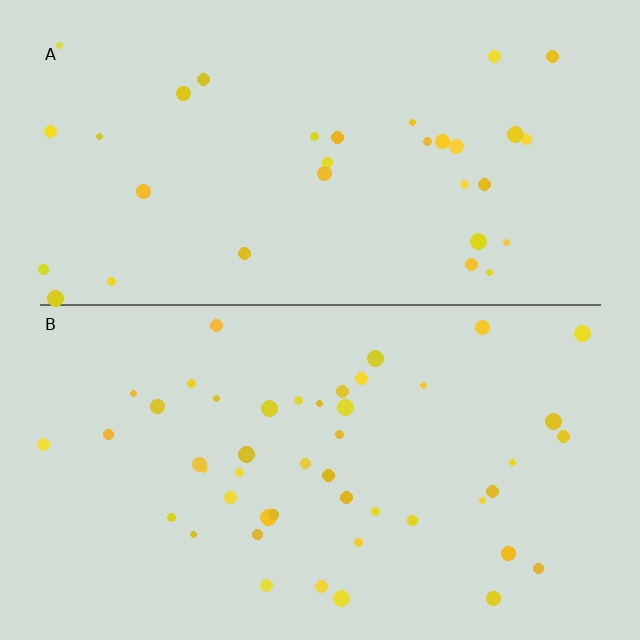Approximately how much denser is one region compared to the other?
Approximately 1.4× — region B over region A.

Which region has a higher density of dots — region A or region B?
B (the bottom).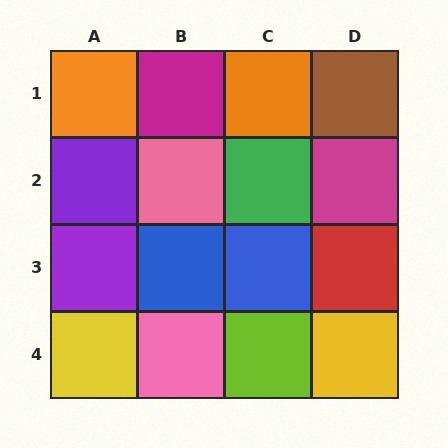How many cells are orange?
2 cells are orange.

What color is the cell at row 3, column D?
Red.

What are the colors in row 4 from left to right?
Yellow, pink, lime, yellow.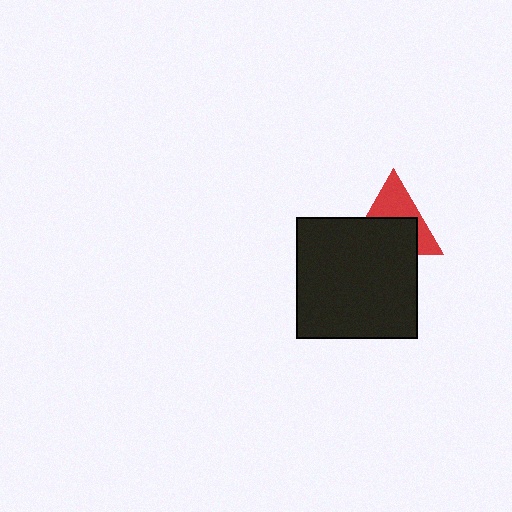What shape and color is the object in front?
The object in front is a black square.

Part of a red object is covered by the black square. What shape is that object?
It is a triangle.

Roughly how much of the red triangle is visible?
About half of it is visible (roughly 46%).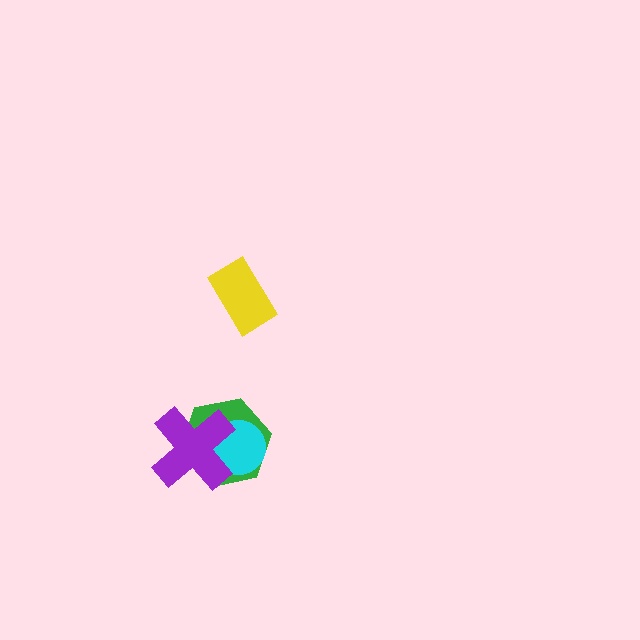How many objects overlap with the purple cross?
2 objects overlap with the purple cross.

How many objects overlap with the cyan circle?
2 objects overlap with the cyan circle.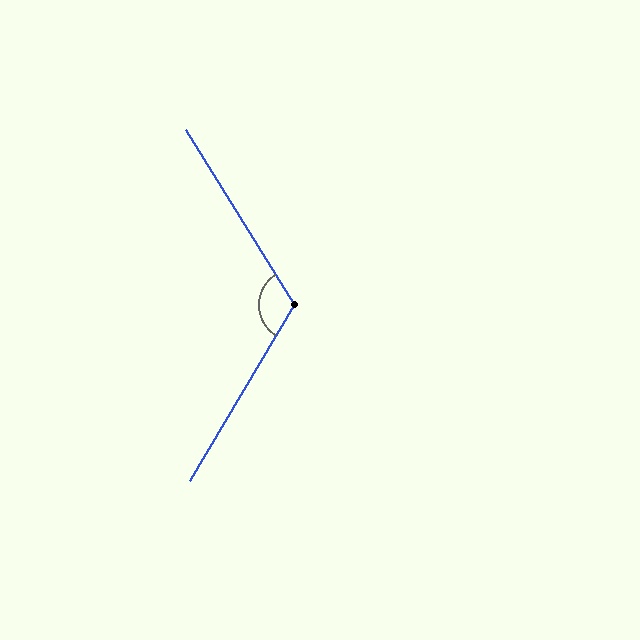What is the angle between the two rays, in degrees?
Approximately 117 degrees.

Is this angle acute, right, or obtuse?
It is obtuse.